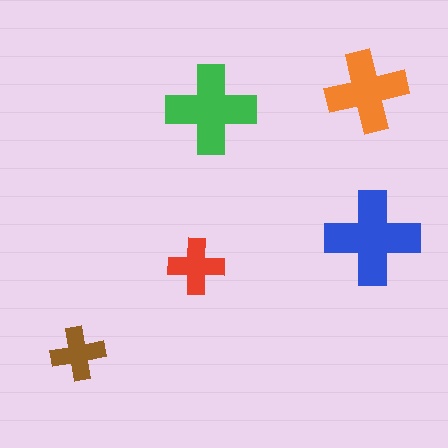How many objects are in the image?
There are 5 objects in the image.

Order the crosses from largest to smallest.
the blue one, the green one, the orange one, the red one, the brown one.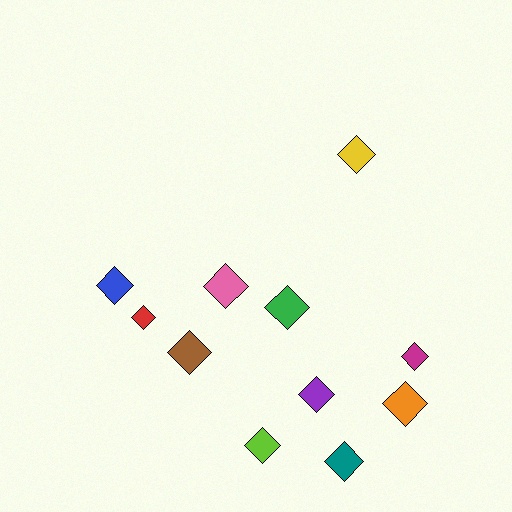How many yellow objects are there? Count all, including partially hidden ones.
There is 1 yellow object.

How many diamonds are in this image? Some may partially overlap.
There are 11 diamonds.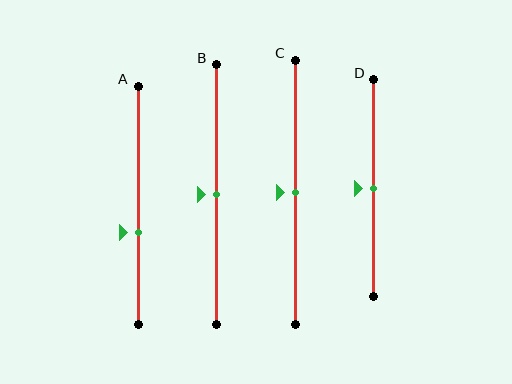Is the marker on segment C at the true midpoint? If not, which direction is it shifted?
Yes, the marker on segment C is at the true midpoint.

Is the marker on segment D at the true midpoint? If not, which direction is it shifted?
Yes, the marker on segment D is at the true midpoint.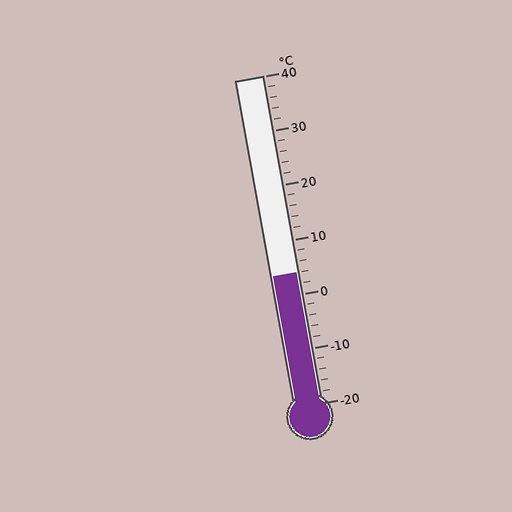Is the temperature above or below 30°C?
The temperature is below 30°C.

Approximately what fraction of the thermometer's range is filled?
The thermometer is filled to approximately 40% of its range.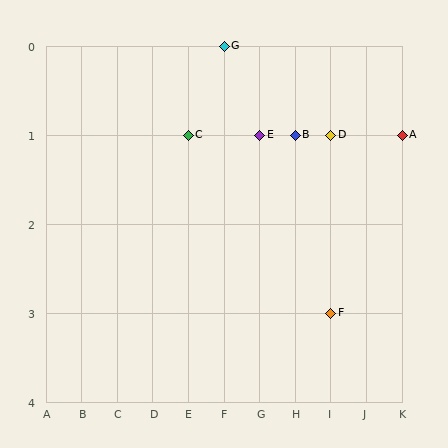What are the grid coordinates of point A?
Point A is at grid coordinates (K, 1).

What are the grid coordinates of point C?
Point C is at grid coordinates (E, 1).